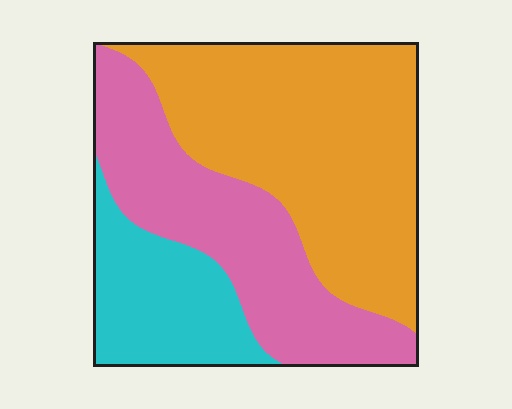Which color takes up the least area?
Cyan, at roughly 20%.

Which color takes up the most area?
Orange, at roughly 50%.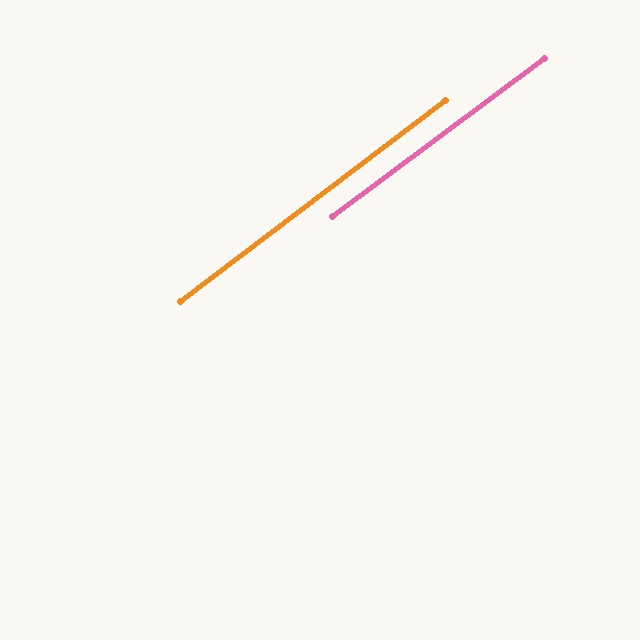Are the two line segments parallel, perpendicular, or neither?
Parallel — their directions differ by only 0.4°.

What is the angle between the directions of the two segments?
Approximately 0 degrees.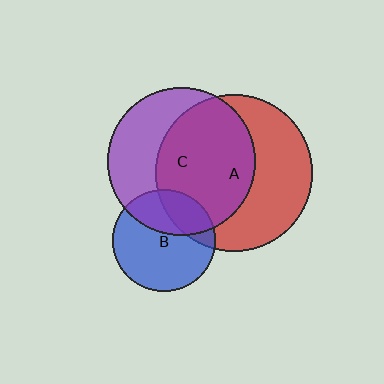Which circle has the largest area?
Circle A (red).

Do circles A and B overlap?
Yes.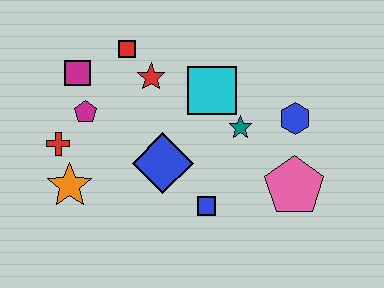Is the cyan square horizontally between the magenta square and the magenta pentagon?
No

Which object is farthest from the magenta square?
The pink pentagon is farthest from the magenta square.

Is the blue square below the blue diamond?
Yes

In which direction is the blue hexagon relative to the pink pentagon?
The blue hexagon is above the pink pentagon.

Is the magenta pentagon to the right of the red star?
No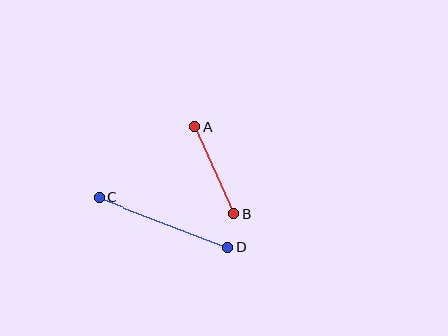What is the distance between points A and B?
The distance is approximately 96 pixels.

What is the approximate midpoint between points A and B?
The midpoint is at approximately (214, 170) pixels.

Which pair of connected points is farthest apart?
Points C and D are farthest apart.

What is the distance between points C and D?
The distance is approximately 138 pixels.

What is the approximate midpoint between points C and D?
The midpoint is at approximately (163, 222) pixels.